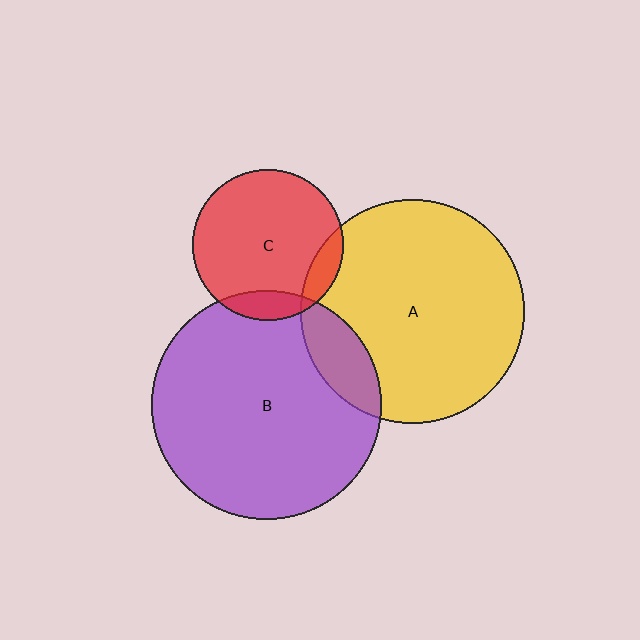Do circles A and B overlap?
Yes.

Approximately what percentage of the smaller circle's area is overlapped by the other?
Approximately 15%.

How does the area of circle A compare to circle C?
Approximately 2.2 times.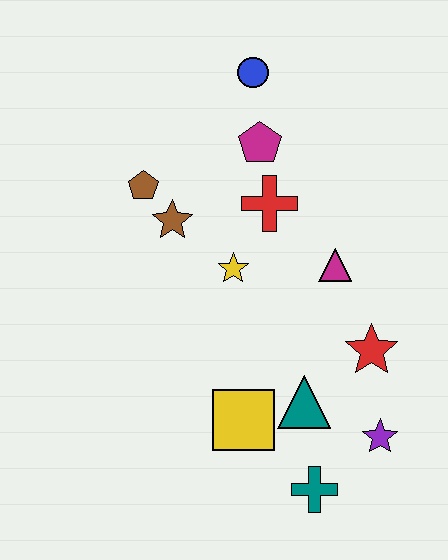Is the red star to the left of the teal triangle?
No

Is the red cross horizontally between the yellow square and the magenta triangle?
Yes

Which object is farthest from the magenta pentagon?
The teal cross is farthest from the magenta pentagon.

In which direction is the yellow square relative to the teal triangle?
The yellow square is to the left of the teal triangle.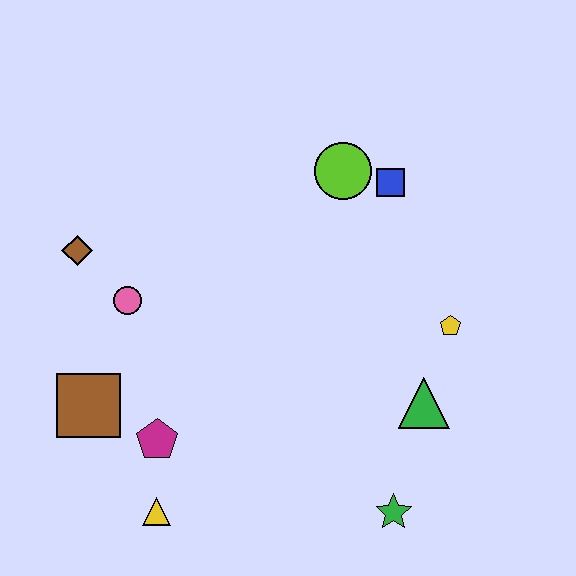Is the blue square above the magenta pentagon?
Yes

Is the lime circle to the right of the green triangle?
No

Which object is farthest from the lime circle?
The yellow triangle is farthest from the lime circle.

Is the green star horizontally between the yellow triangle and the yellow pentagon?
Yes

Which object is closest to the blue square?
The lime circle is closest to the blue square.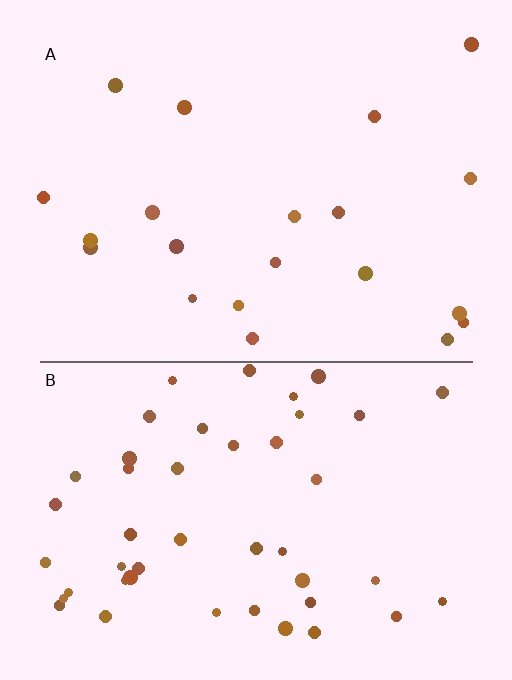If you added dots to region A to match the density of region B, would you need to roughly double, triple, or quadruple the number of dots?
Approximately double.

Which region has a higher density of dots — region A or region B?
B (the bottom).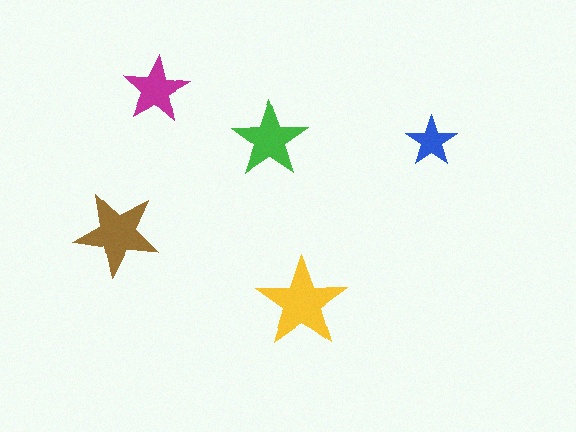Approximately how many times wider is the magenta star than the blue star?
About 1.5 times wider.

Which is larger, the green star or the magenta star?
The green one.